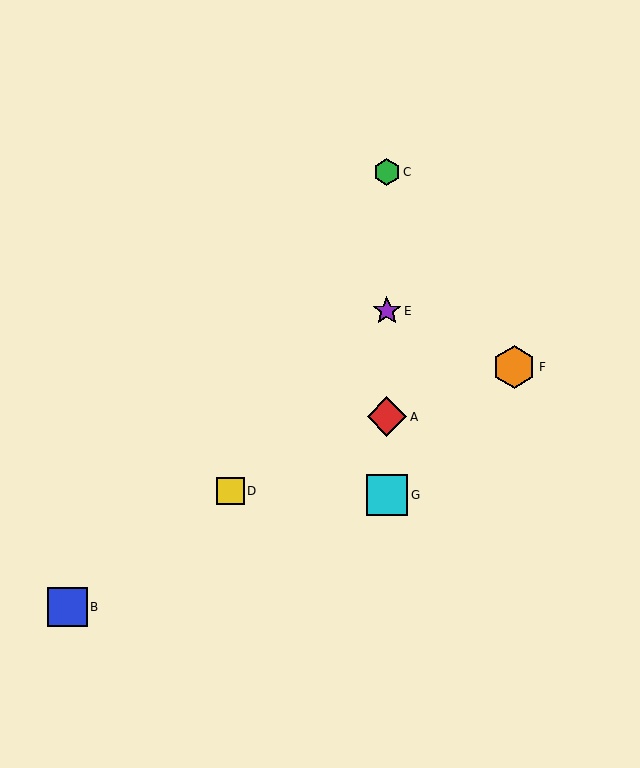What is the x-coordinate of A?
Object A is at x≈387.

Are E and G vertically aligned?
Yes, both are at x≈387.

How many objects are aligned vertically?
4 objects (A, C, E, G) are aligned vertically.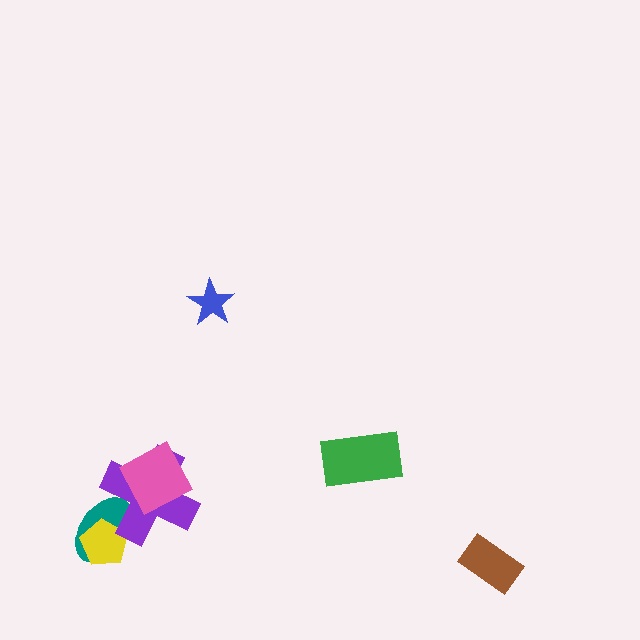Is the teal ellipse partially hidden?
Yes, it is partially covered by another shape.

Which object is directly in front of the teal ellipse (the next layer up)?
The yellow pentagon is directly in front of the teal ellipse.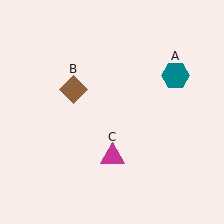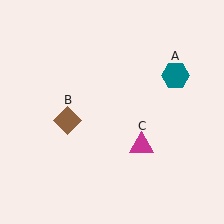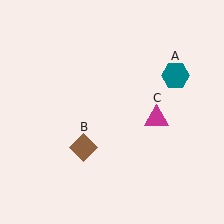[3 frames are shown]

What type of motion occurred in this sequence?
The brown diamond (object B), magenta triangle (object C) rotated counterclockwise around the center of the scene.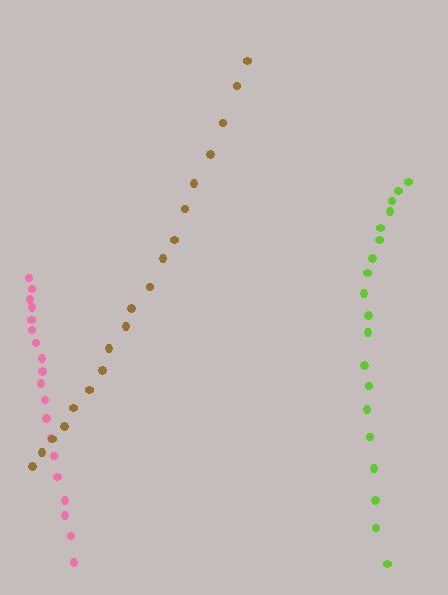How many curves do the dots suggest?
There are 3 distinct paths.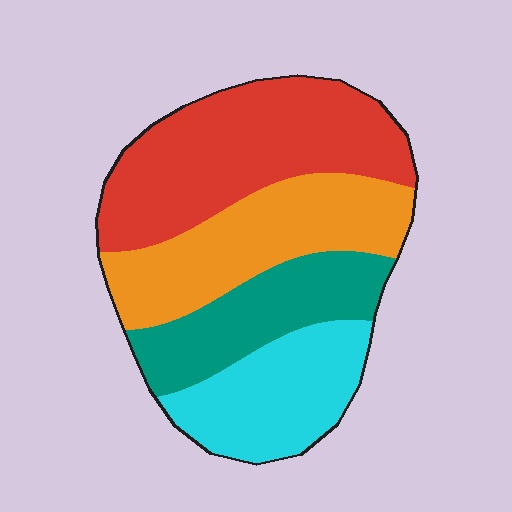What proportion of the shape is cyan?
Cyan takes up about one fifth (1/5) of the shape.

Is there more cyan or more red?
Red.